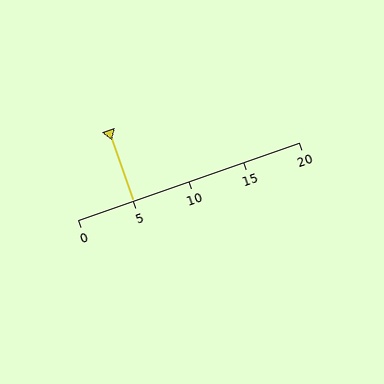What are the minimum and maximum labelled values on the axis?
The axis runs from 0 to 20.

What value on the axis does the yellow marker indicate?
The marker indicates approximately 5.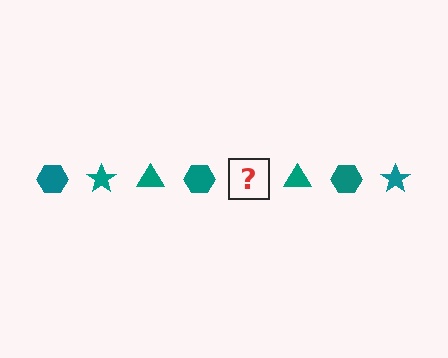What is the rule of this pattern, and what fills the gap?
The rule is that the pattern cycles through hexagon, star, triangle shapes in teal. The gap should be filled with a teal star.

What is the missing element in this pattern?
The missing element is a teal star.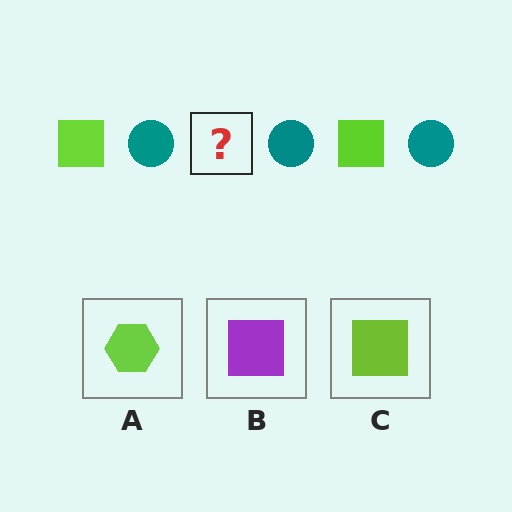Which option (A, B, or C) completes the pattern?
C.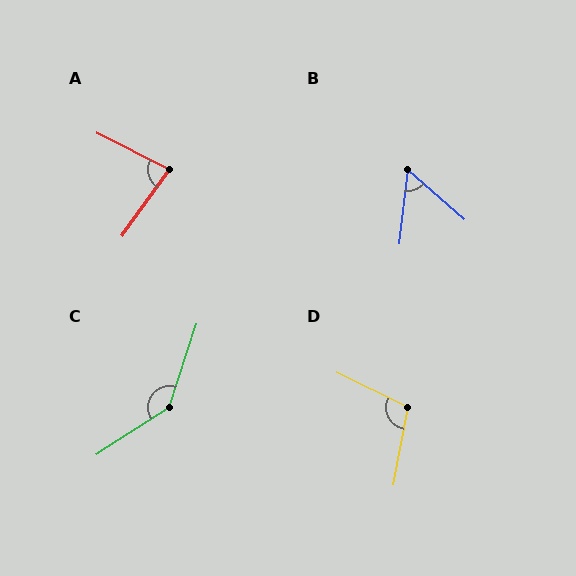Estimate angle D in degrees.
Approximately 105 degrees.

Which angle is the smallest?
B, at approximately 56 degrees.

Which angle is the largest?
C, at approximately 141 degrees.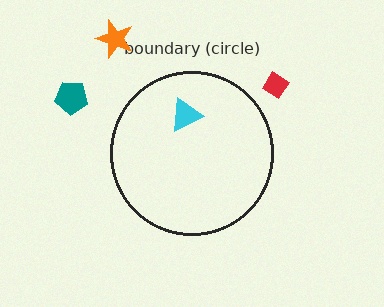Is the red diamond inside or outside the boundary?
Outside.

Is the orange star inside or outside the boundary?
Outside.